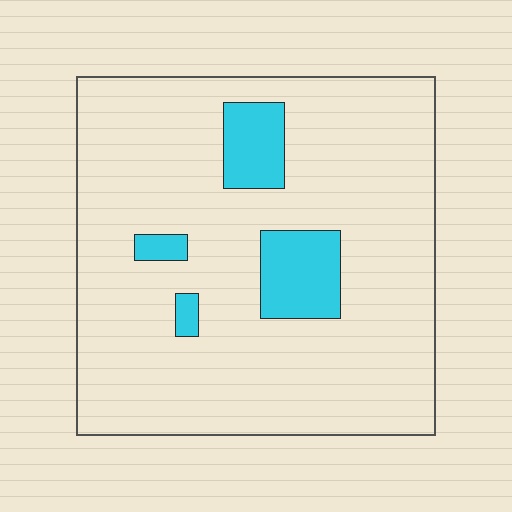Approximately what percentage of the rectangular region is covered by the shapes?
Approximately 10%.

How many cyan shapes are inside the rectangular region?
4.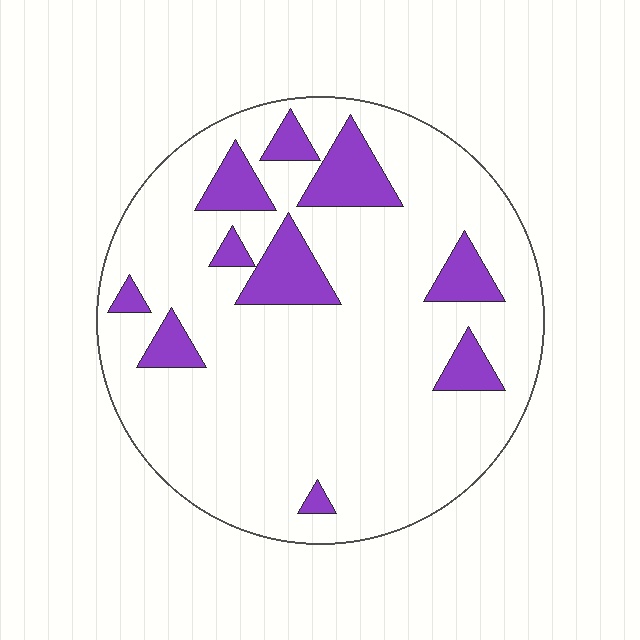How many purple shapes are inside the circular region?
10.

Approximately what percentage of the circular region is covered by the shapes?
Approximately 15%.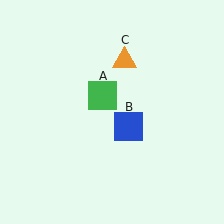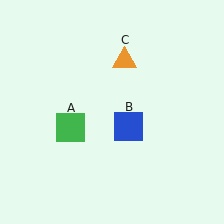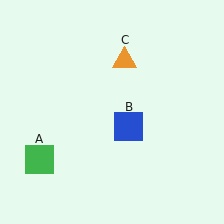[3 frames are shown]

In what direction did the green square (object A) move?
The green square (object A) moved down and to the left.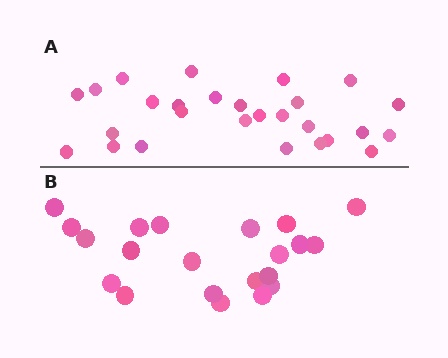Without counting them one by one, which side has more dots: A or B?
Region A (the top region) has more dots.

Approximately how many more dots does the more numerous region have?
Region A has about 6 more dots than region B.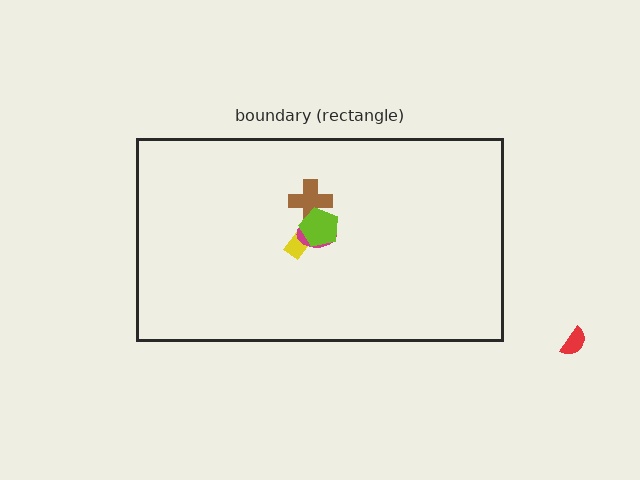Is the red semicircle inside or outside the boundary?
Outside.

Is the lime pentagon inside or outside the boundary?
Inside.